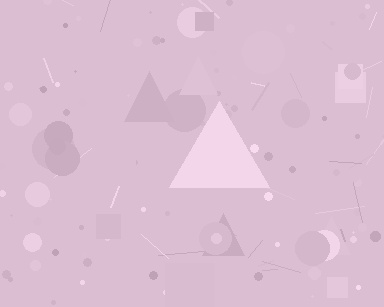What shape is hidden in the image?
A triangle is hidden in the image.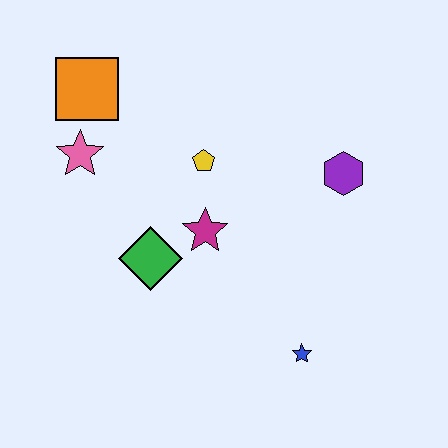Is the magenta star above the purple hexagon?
No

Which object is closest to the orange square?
The pink star is closest to the orange square.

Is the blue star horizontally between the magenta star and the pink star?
No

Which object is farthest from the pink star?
The blue star is farthest from the pink star.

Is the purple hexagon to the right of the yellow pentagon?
Yes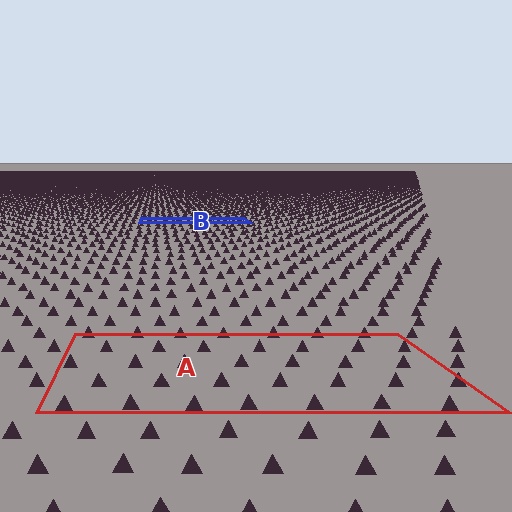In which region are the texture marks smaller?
The texture marks are smaller in region B, because it is farther away.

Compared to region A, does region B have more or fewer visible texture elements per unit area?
Region B has more texture elements per unit area — they are packed more densely because it is farther away.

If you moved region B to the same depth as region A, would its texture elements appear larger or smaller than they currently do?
They would appear larger. At a closer depth, the same texture elements are projected at a bigger on-screen size.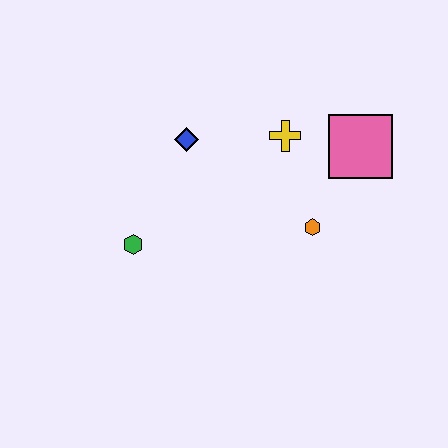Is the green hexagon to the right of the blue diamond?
No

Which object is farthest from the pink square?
The green hexagon is farthest from the pink square.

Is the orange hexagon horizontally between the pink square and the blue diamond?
Yes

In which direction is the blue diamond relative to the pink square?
The blue diamond is to the left of the pink square.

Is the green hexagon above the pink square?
No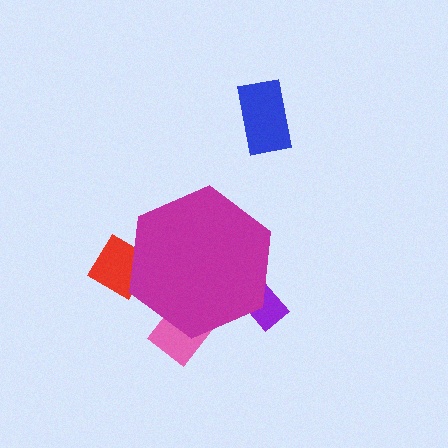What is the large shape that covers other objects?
A magenta hexagon.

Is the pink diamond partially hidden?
Yes, the pink diamond is partially hidden behind the magenta hexagon.